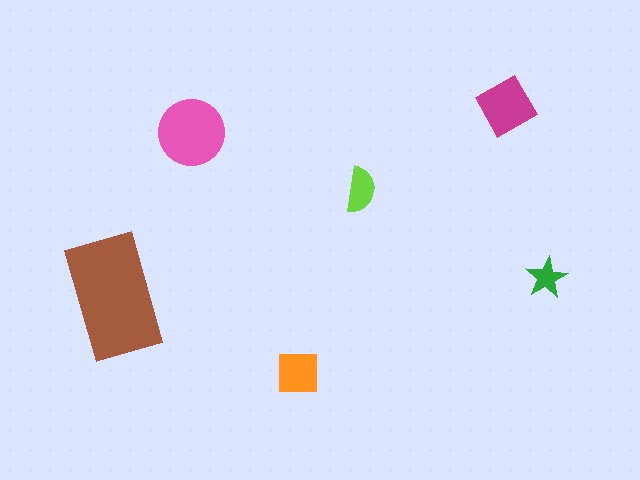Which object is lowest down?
The orange square is bottommost.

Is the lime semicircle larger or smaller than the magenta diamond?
Smaller.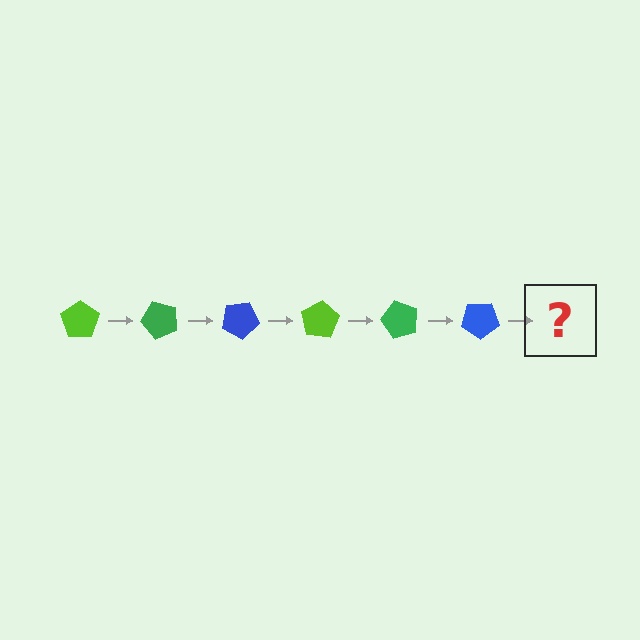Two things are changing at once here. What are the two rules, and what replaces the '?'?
The two rules are that it rotates 50 degrees each step and the color cycles through lime, green, and blue. The '?' should be a lime pentagon, rotated 300 degrees from the start.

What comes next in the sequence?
The next element should be a lime pentagon, rotated 300 degrees from the start.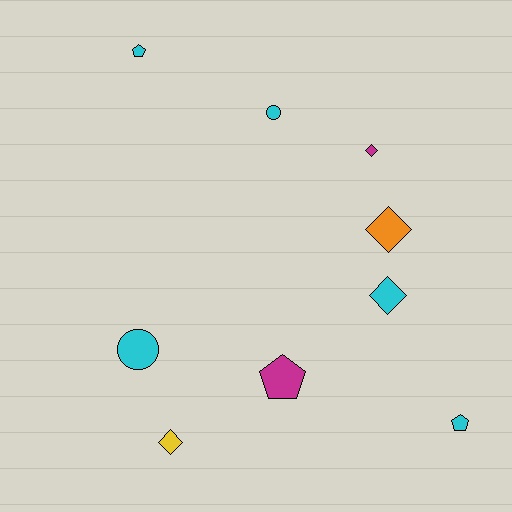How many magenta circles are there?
There are no magenta circles.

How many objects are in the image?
There are 9 objects.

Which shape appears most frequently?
Diamond, with 4 objects.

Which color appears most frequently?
Cyan, with 5 objects.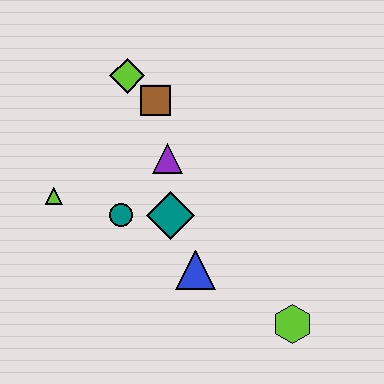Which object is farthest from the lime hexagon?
The lime diamond is farthest from the lime hexagon.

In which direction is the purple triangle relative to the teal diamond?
The purple triangle is above the teal diamond.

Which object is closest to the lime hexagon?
The blue triangle is closest to the lime hexagon.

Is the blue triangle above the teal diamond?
No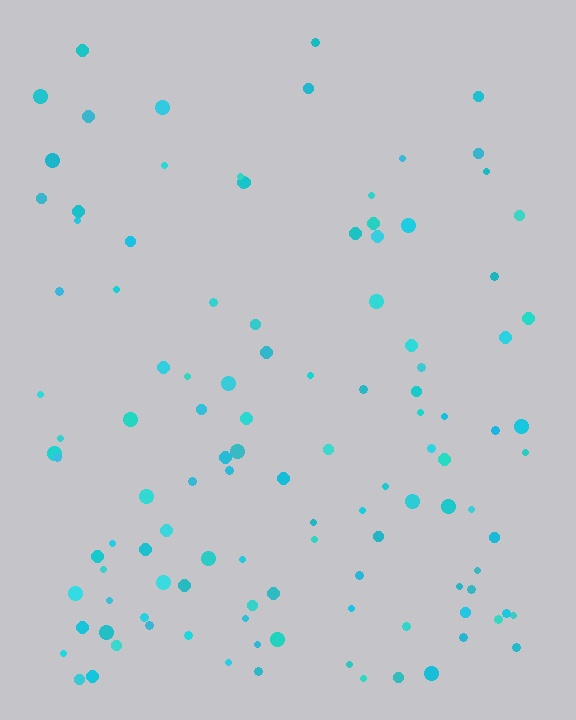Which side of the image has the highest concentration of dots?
The bottom.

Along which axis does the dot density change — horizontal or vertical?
Vertical.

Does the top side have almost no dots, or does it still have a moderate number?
Still a moderate number, just noticeably fewer than the bottom.